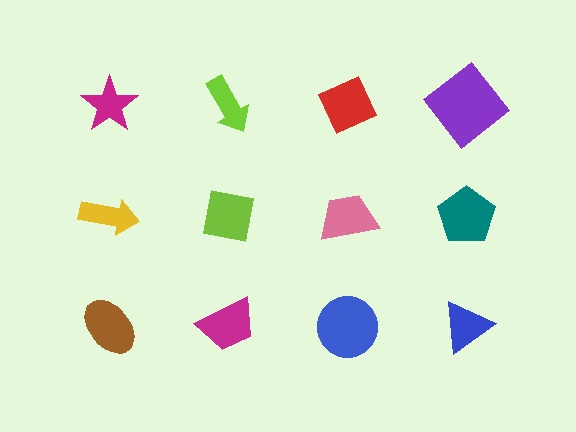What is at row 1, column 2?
A lime arrow.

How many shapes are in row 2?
4 shapes.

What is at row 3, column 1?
A brown ellipse.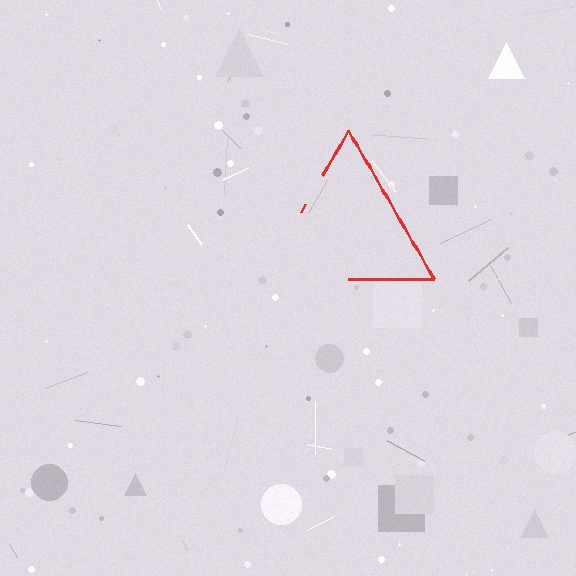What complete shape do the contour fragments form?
The contour fragments form a triangle.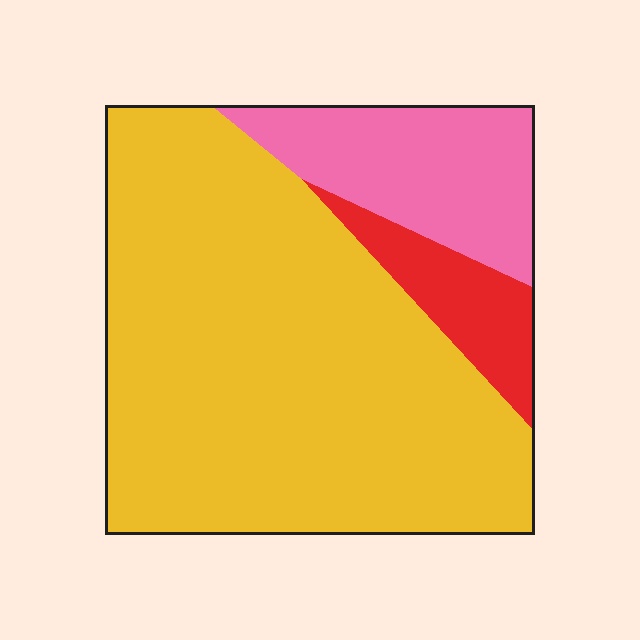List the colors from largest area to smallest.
From largest to smallest: yellow, pink, red.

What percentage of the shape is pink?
Pink takes up about one sixth (1/6) of the shape.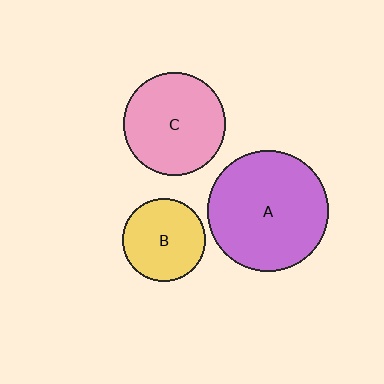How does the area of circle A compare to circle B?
Approximately 2.1 times.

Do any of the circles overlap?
No, none of the circles overlap.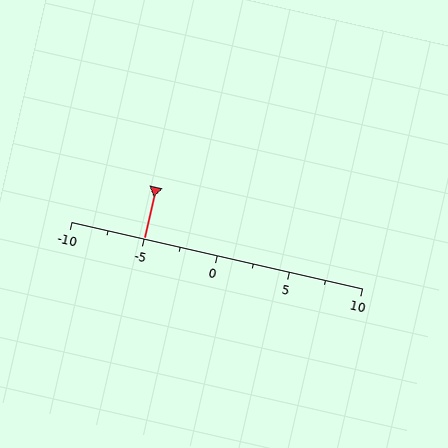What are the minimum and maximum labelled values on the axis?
The axis runs from -10 to 10.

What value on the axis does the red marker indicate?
The marker indicates approximately -5.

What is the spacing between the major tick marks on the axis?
The major ticks are spaced 5 apart.